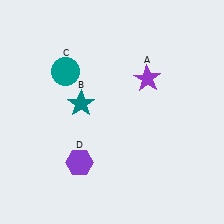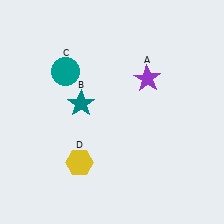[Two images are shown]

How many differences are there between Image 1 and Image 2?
There is 1 difference between the two images.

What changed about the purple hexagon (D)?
In Image 1, D is purple. In Image 2, it changed to yellow.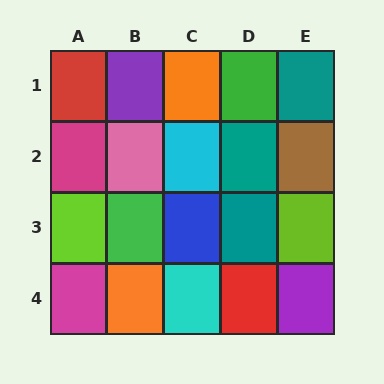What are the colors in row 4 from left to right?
Magenta, orange, cyan, red, purple.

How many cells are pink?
1 cell is pink.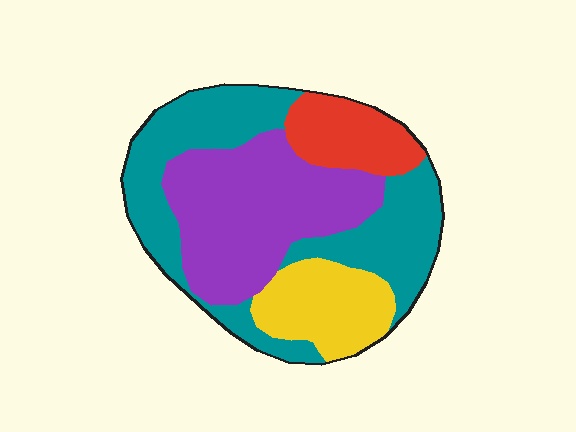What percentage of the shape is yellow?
Yellow takes up about one sixth (1/6) of the shape.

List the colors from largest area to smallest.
From largest to smallest: teal, purple, yellow, red.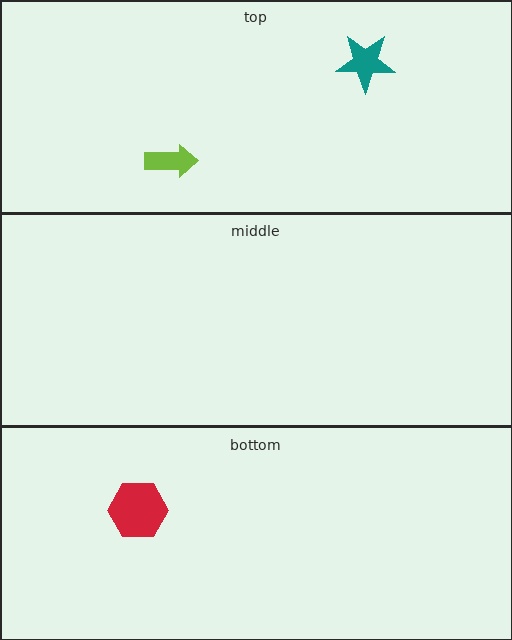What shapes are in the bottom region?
The red hexagon.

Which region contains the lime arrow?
The top region.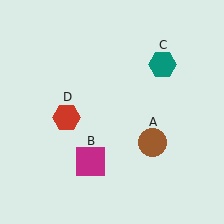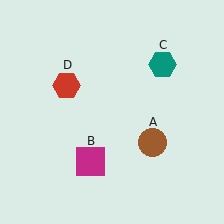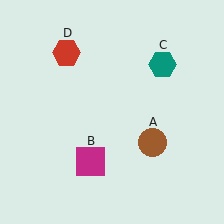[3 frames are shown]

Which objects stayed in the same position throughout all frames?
Brown circle (object A) and magenta square (object B) and teal hexagon (object C) remained stationary.